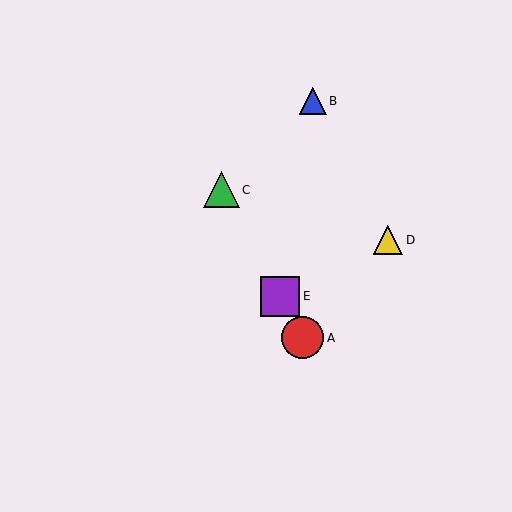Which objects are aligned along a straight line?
Objects A, C, E are aligned along a straight line.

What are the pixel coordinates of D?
Object D is at (388, 240).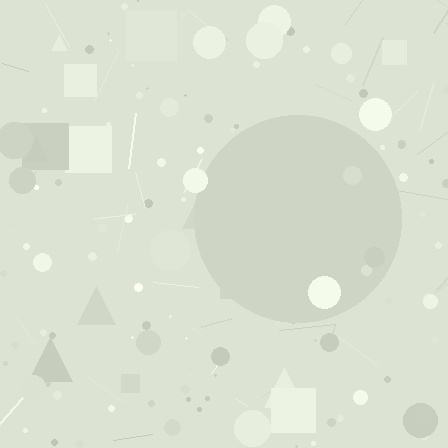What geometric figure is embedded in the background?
A circle is embedded in the background.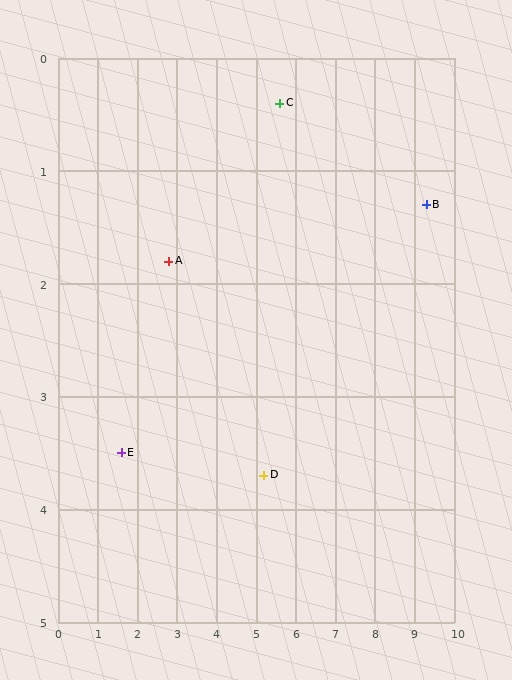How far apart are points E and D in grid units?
Points E and D are about 3.6 grid units apart.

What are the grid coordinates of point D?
Point D is at approximately (5.2, 3.7).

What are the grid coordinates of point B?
Point B is at approximately (9.3, 1.3).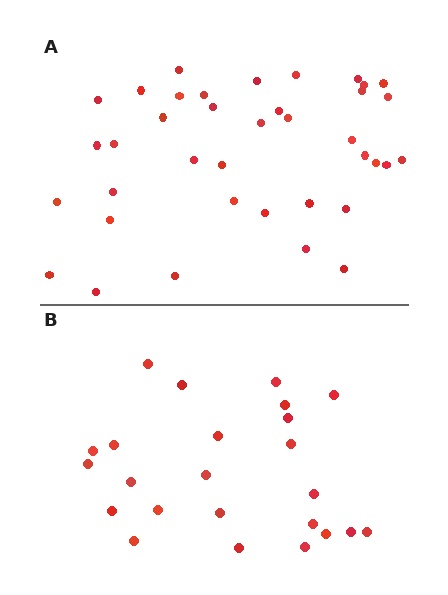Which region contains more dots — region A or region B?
Region A (the top region) has more dots.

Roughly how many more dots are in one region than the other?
Region A has approximately 15 more dots than region B.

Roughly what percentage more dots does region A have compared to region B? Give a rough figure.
About 60% more.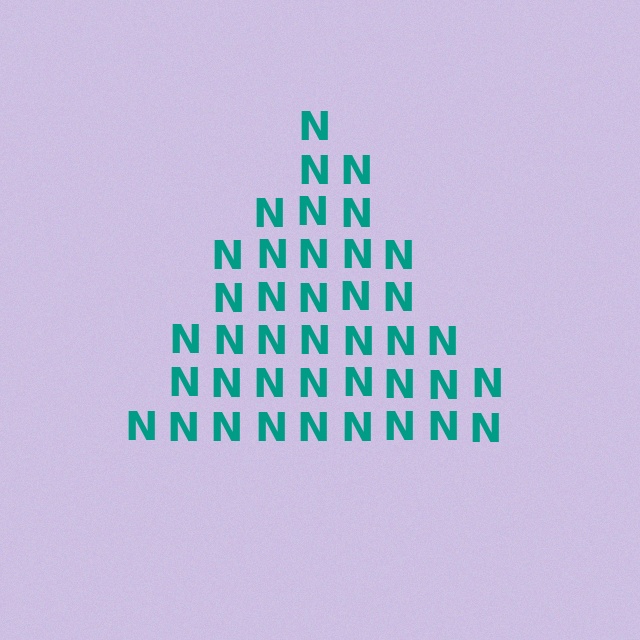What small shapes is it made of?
It is made of small letter N's.